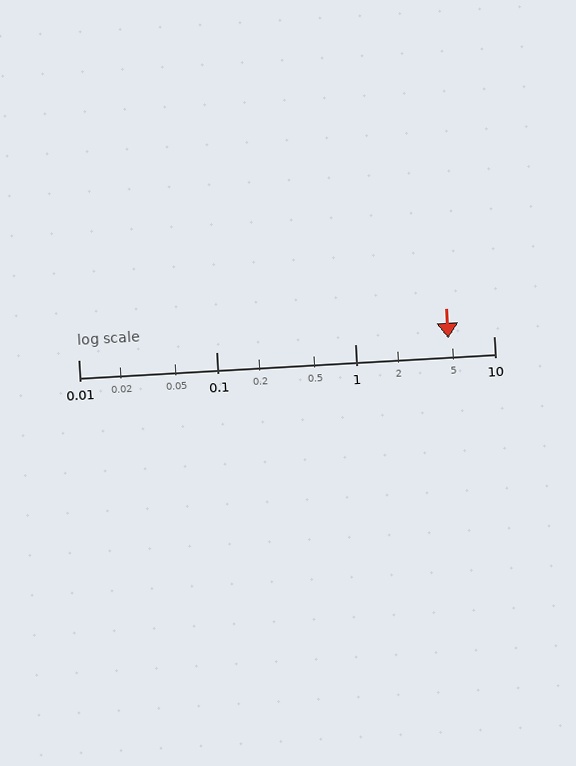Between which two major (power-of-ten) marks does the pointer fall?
The pointer is between 1 and 10.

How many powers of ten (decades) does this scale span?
The scale spans 3 decades, from 0.01 to 10.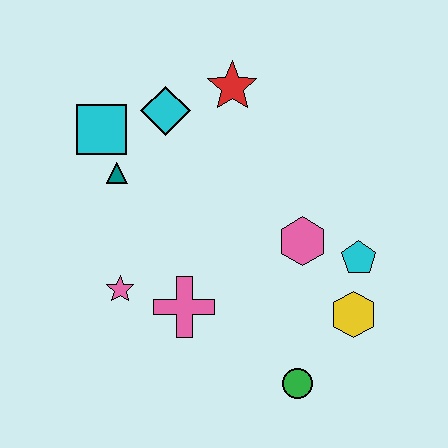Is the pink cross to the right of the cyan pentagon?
No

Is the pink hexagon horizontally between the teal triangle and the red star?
No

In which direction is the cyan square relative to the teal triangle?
The cyan square is above the teal triangle.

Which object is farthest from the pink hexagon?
The cyan square is farthest from the pink hexagon.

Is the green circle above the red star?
No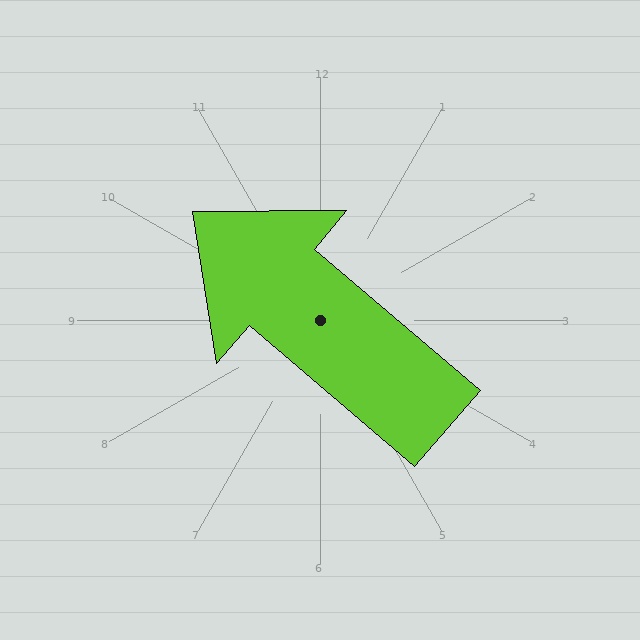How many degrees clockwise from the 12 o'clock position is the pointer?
Approximately 310 degrees.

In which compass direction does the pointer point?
Northwest.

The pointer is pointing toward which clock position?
Roughly 10 o'clock.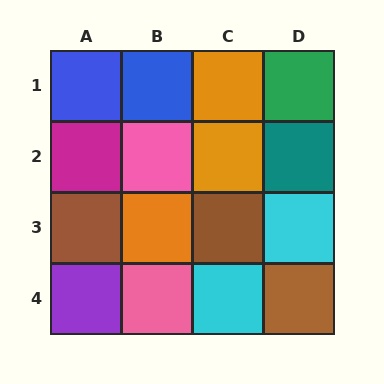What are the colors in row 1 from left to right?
Blue, blue, orange, green.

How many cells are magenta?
1 cell is magenta.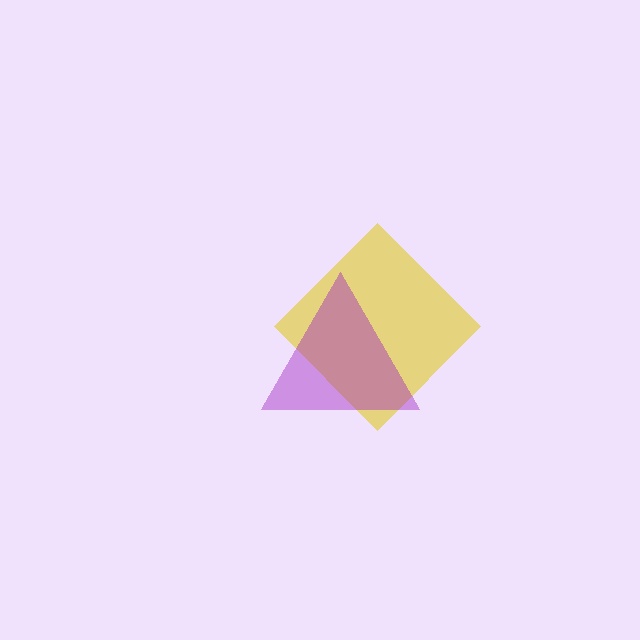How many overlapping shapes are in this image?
There are 2 overlapping shapes in the image.